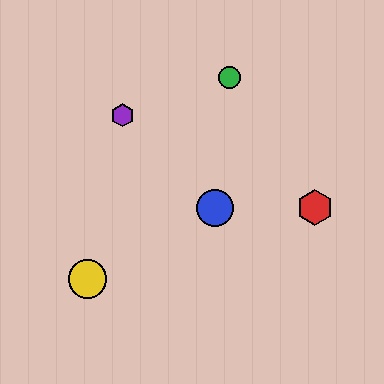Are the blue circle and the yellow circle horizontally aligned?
No, the blue circle is at y≈208 and the yellow circle is at y≈279.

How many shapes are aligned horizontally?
2 shapes (the red hexagon, the blue circle) are aligned horizontally.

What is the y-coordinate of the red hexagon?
The red hexagon is at y≈208.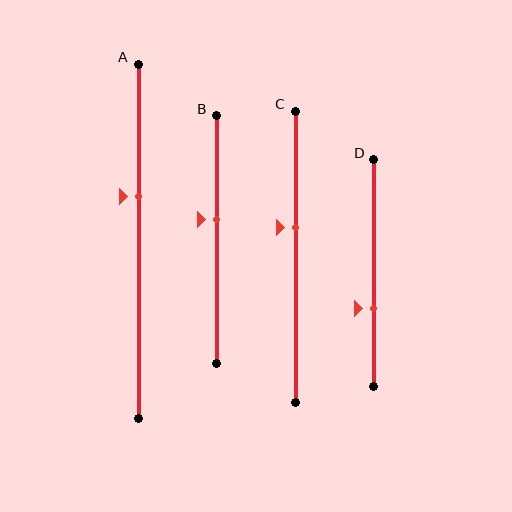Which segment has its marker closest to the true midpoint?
Segment B has its marker closest to the true midpoint.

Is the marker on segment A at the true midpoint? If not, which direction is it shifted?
No, the marker on segment A is shifted upward by about 13% of the segment length.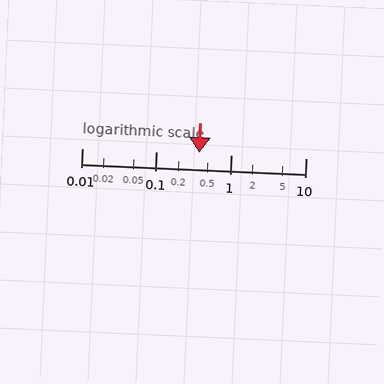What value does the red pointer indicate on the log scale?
The pointer indicates approximately 0.37.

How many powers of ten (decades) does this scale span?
The scale spans 3 decades, from 0.01 to 10.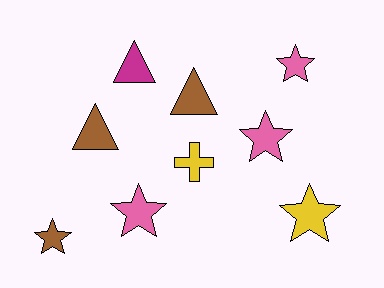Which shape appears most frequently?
Star, with 5 objects.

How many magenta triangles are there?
There is 1 magenta triangle.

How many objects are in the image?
There are 9 objects.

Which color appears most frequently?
Brown, with 3 objects.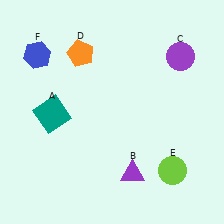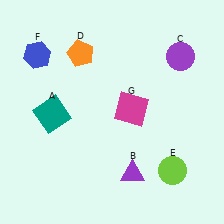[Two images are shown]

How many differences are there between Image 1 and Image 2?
There is 1 difference between the two images.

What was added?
A magenta square (G) was added in Image 2.